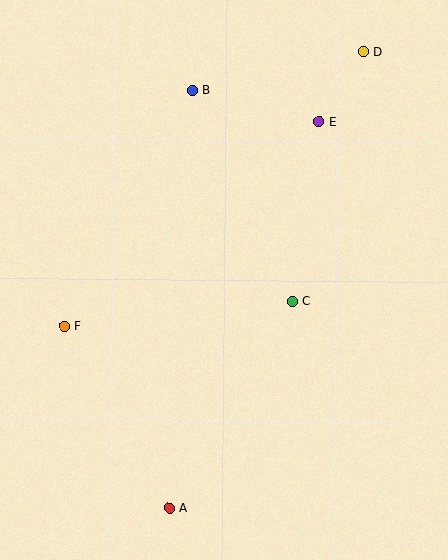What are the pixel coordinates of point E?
Point E is at (319, 122).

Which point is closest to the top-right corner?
Point D is closest to the top-right corner.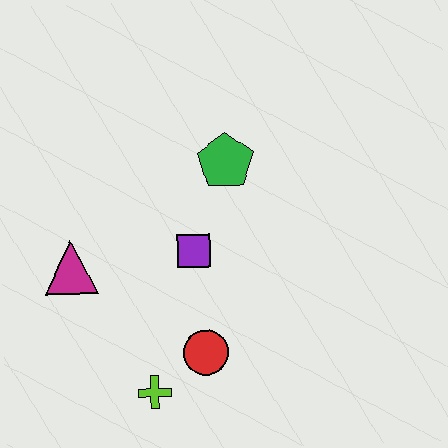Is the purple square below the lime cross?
No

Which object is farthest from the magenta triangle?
The green pentagon is farthest from the magenta triangle.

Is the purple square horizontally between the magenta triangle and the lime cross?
No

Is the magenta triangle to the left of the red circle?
Yes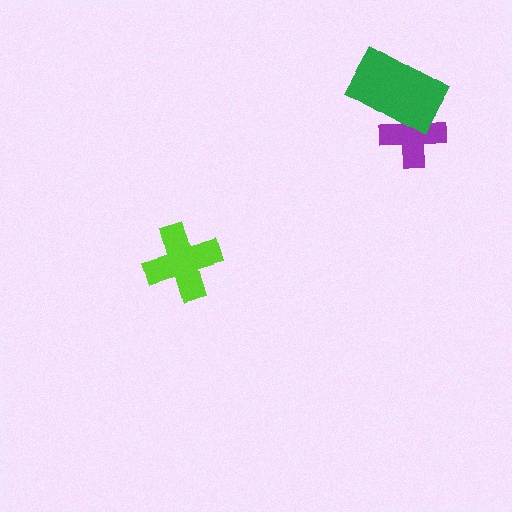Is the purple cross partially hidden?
Yes, it is partially covered by another shape.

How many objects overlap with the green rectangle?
1 object overlaps with the green rectangle.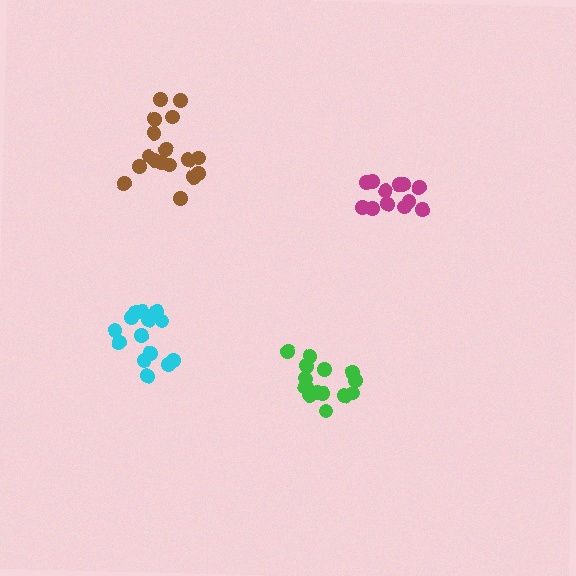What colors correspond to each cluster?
The clusters are colored: green, magenta, brown, cyan.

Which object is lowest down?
The green cluster is bottommost.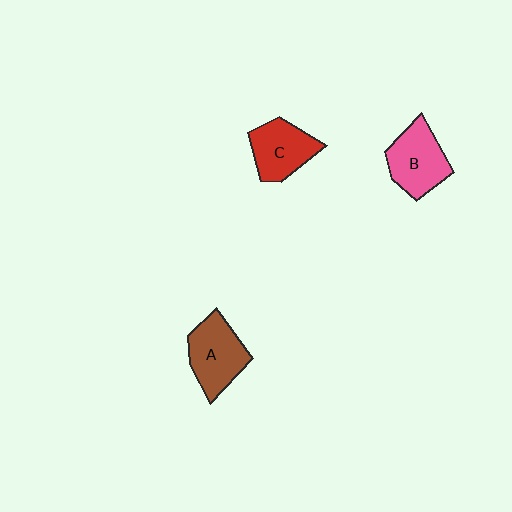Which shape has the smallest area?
Shape C (red).